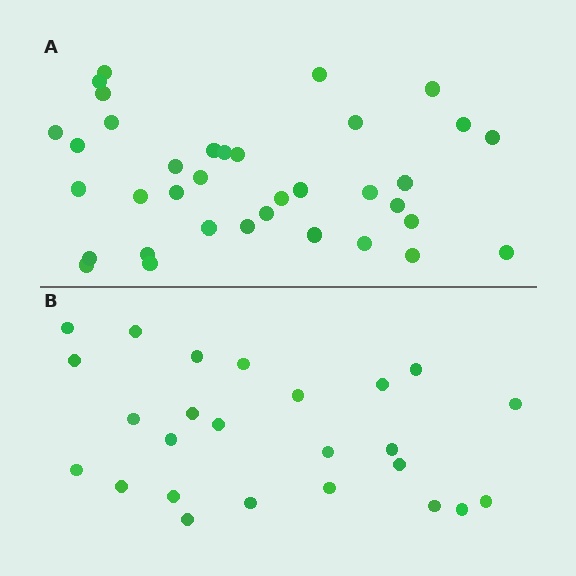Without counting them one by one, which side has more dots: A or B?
Region A (the top region) has more dots.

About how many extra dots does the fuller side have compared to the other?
Region A has roughly 12 or so more dots than region B.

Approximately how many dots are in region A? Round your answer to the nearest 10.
About 40 dots. (The exact count is 36, which rounds to 40.)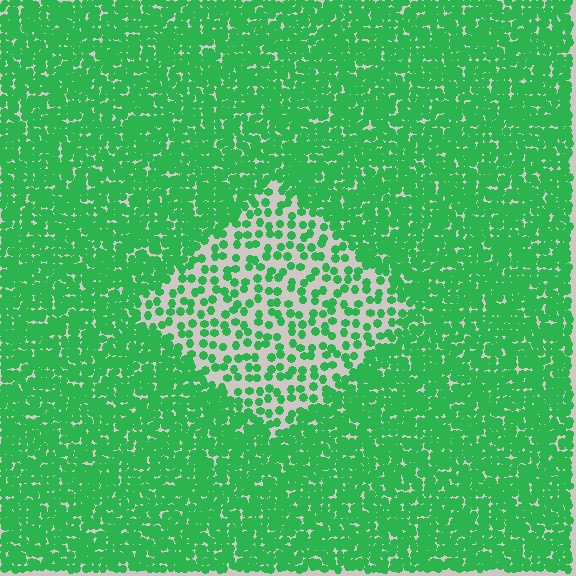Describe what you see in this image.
The image contains small green elements arranged at two different densities. A diamond-shaped region is visible where the elements are less densely packed than the surrounding area.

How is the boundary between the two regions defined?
The boundary is defined by a change in element density (approximately 2.7x ratio). All elements are the same color, size, and shape.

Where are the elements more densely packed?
The elements are more densely packed outside the diamond boundary.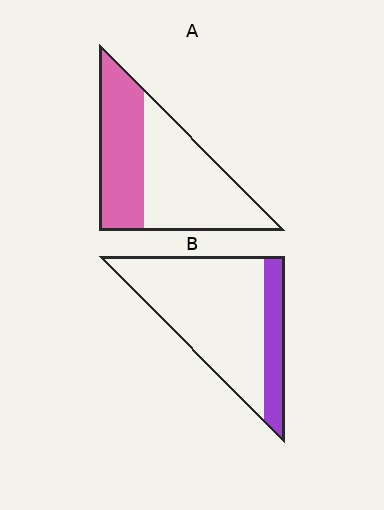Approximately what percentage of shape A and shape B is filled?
A is approximately 40% and B is approximately 20%.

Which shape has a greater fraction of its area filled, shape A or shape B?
Shape A.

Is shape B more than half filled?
No.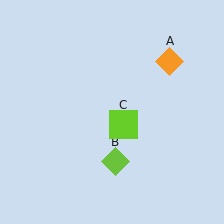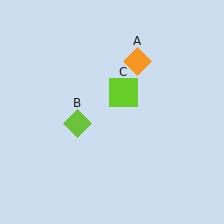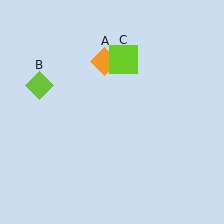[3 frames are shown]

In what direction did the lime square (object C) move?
The lime square (object C) moved up.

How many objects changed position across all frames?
3 objects changed position: orange diamond (object A), lime diamond (object B), lime square (object C).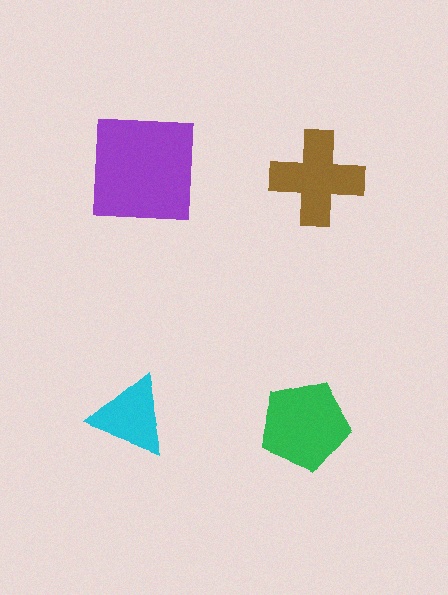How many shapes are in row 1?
2 shapes.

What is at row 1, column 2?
A brown cross.